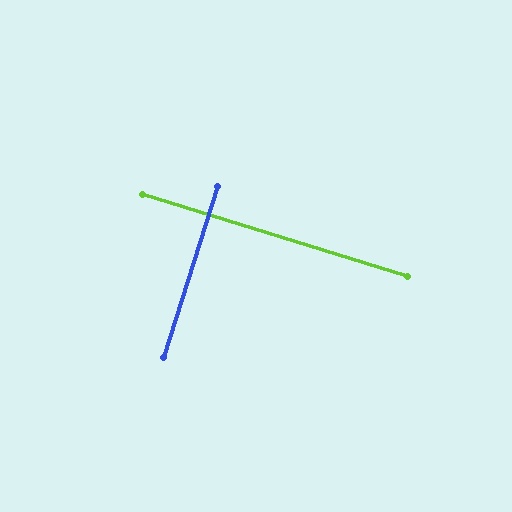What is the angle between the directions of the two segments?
Approximately 90 degrees.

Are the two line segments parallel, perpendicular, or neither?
Perpendicular — they meet at approximately 90°.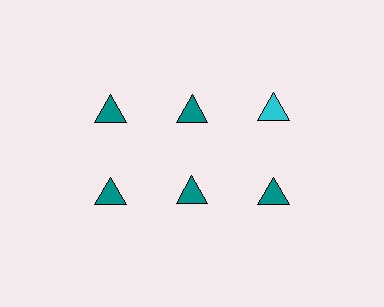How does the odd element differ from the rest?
It has a different color: cyan instead of teal.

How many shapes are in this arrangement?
There are 6 shapes arranged in a grid pattern.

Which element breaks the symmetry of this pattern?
The cyan triangle in the top row, center column breaks the symmetry. All other shapes are teal triangles.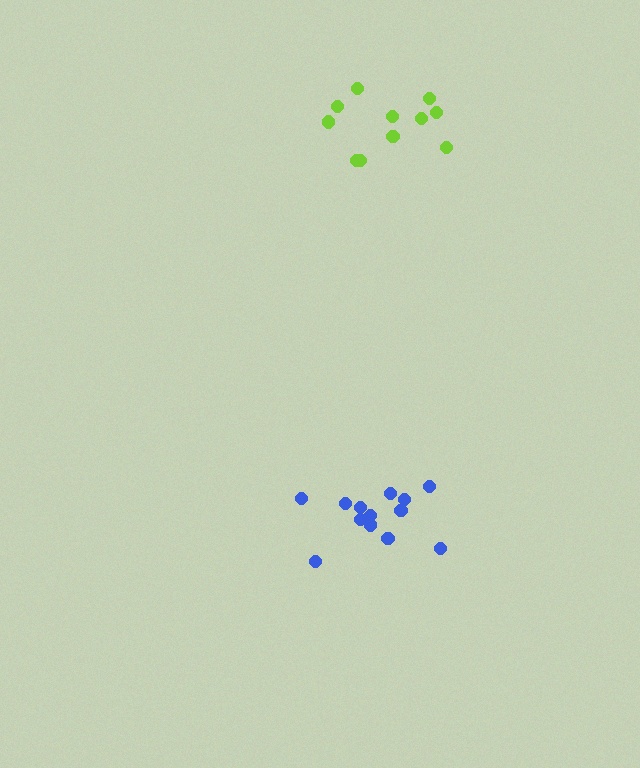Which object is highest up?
The lime cluster is topmost.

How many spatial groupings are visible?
There are 2 spatial groupings.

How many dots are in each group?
Group 1: 13 dots, Group 2: 11 dots (24 total).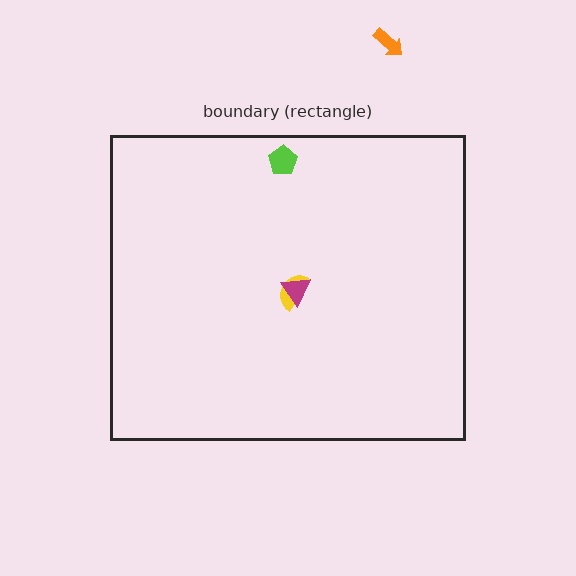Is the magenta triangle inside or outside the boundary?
Inside.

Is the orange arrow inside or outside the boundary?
Outside.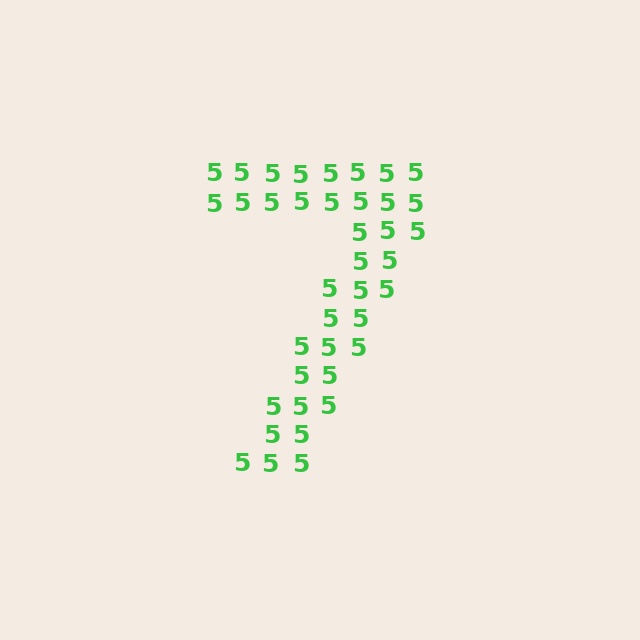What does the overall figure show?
The overall figure shows the digit 7.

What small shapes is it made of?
It is made of small digit 5's.